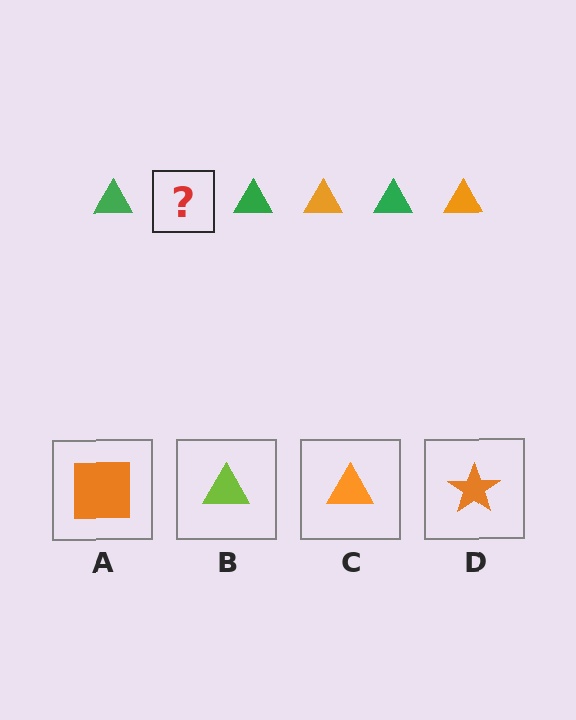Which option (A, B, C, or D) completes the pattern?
C.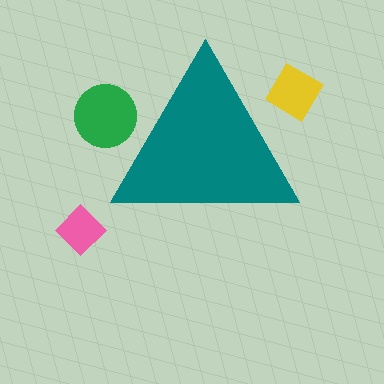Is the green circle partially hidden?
Yes, the green circle is partially hidden behind the teal triangle.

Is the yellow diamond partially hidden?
Yes, the yellow diamond is partially hidden behind the teal triangle.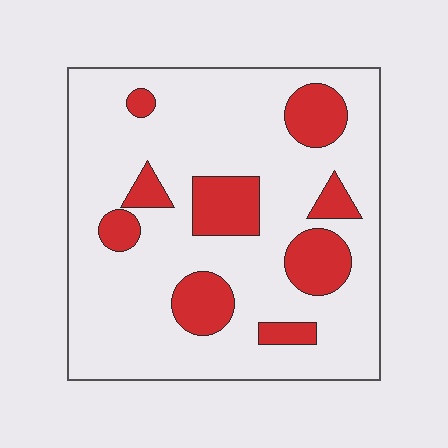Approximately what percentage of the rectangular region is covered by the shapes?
Approximately 20%.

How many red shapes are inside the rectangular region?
9.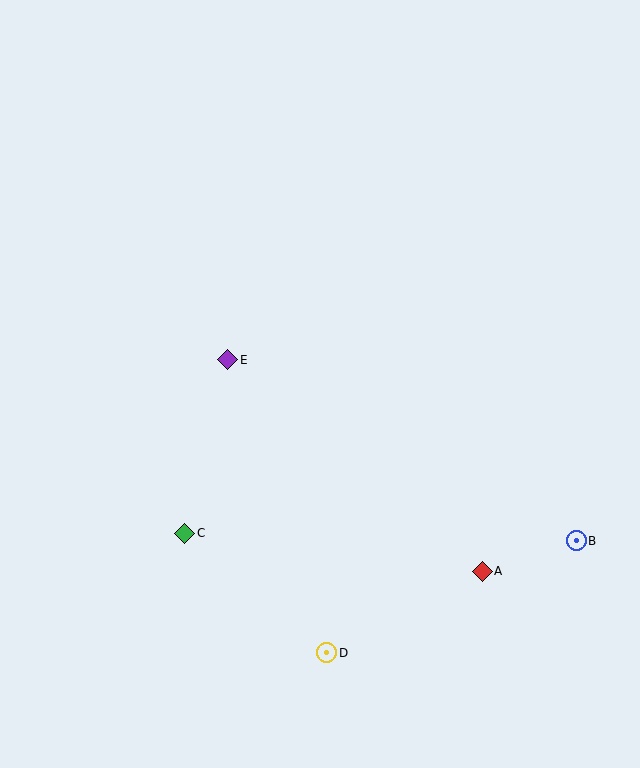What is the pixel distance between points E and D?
The distance between E and D is 309 pixels.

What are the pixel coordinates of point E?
Point E is at (228, 360).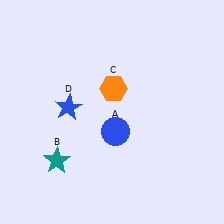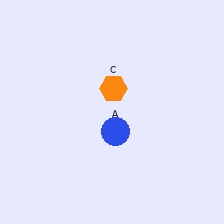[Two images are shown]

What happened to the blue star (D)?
The blue star (D) was removed in Image 2. It was in the top-left area of Image 1.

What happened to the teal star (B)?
The teal star (B) was removed in Image 2. It was in the bottom-left area of Image 1.